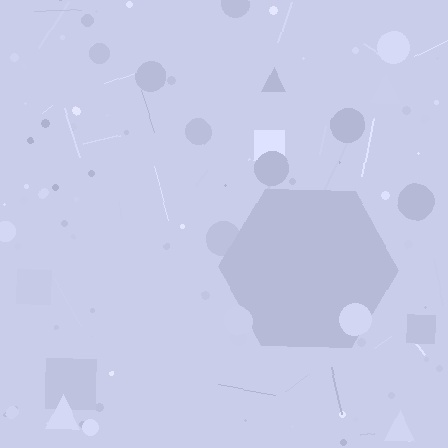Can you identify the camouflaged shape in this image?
The camouflaged shape is a hexagon.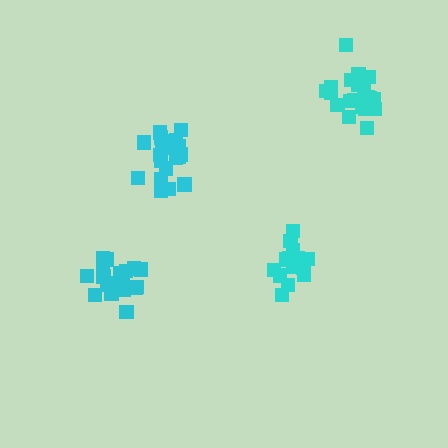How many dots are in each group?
Group 1: 20 dots, Group 2: 16 dots, Group 3: 20 dots, Group 4: 20 dots (76 total).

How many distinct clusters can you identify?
There are 4 distinct clusters.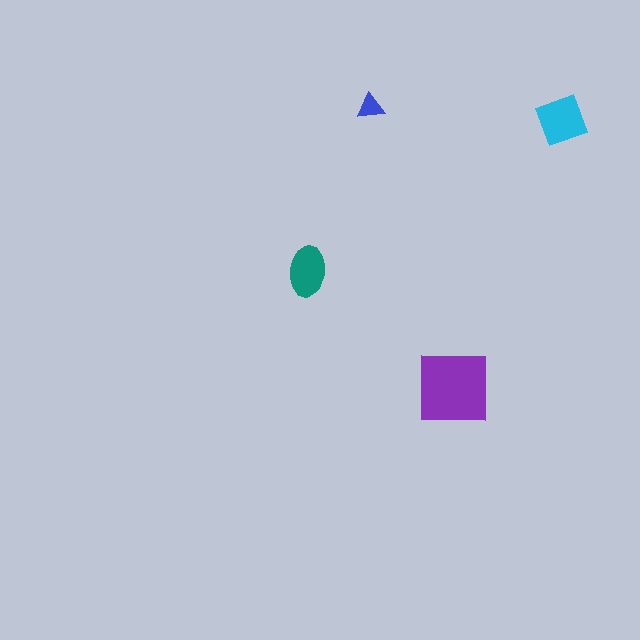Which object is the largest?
The purple square.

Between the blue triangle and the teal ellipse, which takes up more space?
The teal ellipse.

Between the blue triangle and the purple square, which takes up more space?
The purple square.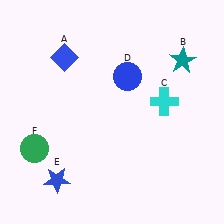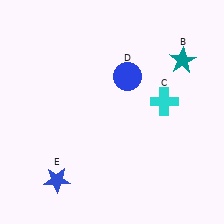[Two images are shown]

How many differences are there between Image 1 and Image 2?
There are 2 differences between the two images.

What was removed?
The green circle (F), the blue diamond (A) were removed in Image 2.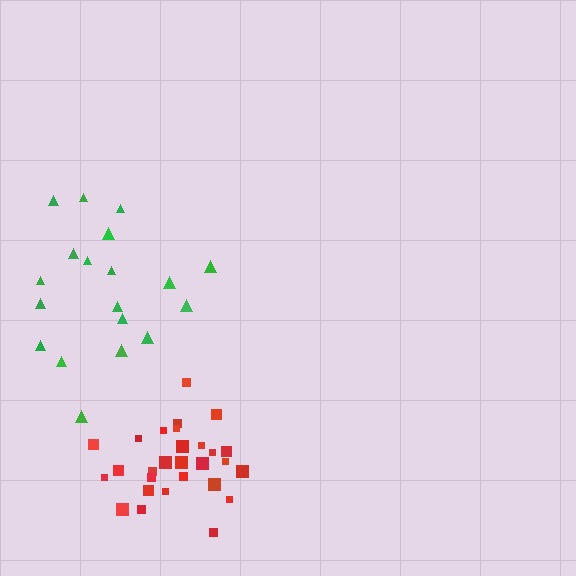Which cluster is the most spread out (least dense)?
Green.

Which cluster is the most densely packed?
Red.